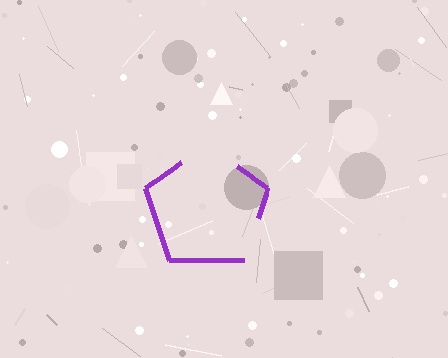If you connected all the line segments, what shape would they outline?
They would outline a pentagon.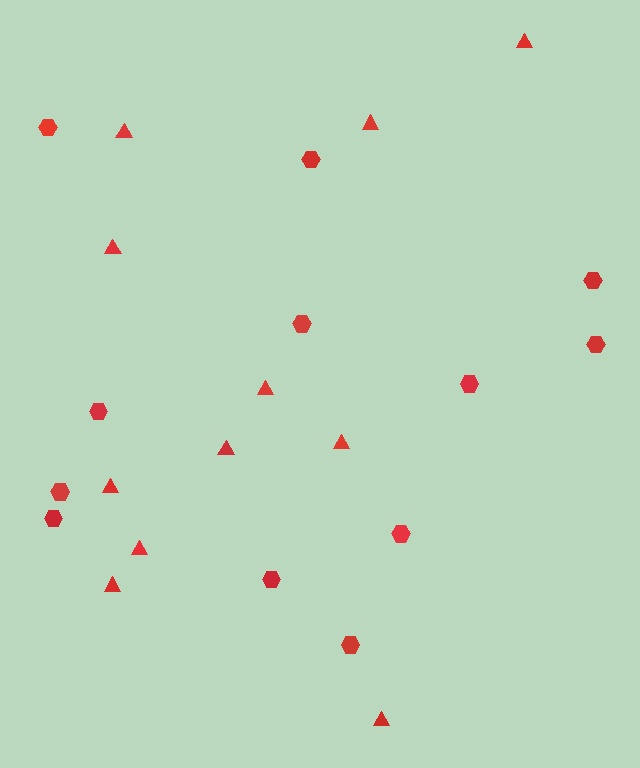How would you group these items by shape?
There are 2 groups: one group of triangles (11) and one group of hexagons (12).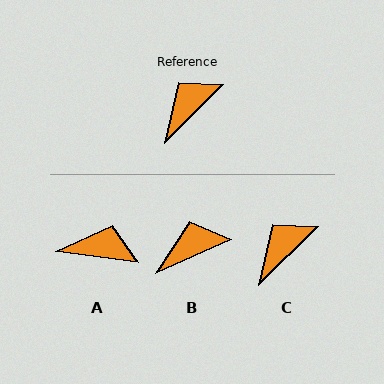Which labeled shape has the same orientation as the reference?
C.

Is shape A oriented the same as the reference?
No, it is off by about 52 degrees.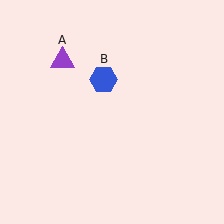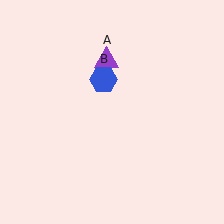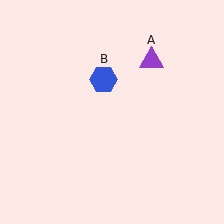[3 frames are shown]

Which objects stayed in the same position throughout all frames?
Blue hexagon (object B) remained stationary.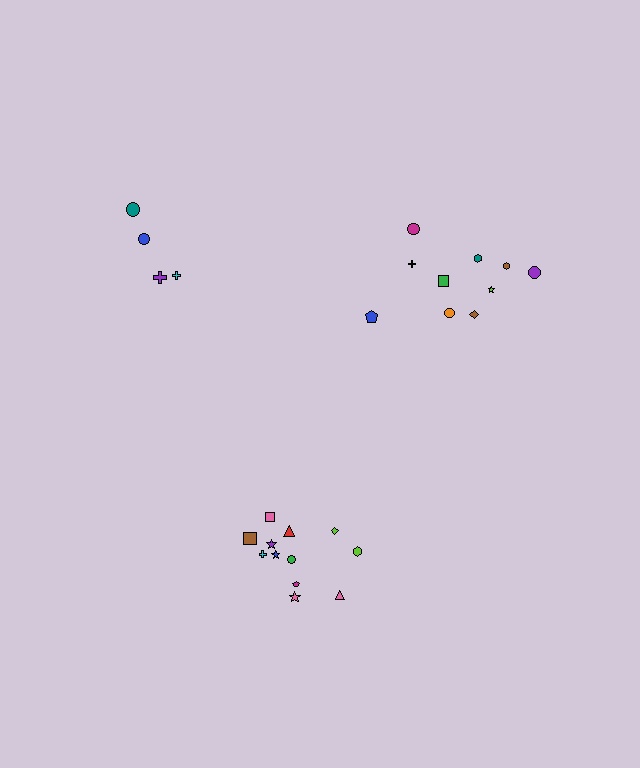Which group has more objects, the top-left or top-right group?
The top-right group.